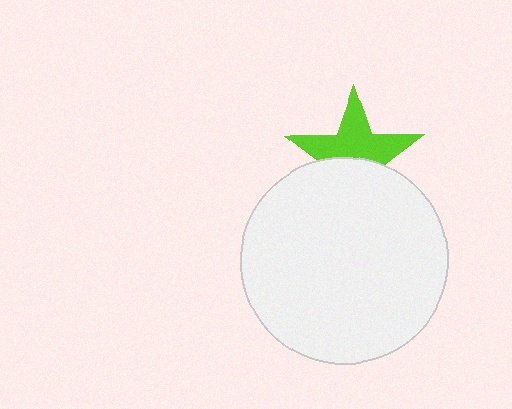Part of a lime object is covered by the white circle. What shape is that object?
It is a star.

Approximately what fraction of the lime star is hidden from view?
Roughly 44% of the lime star is hidden behind the white circle.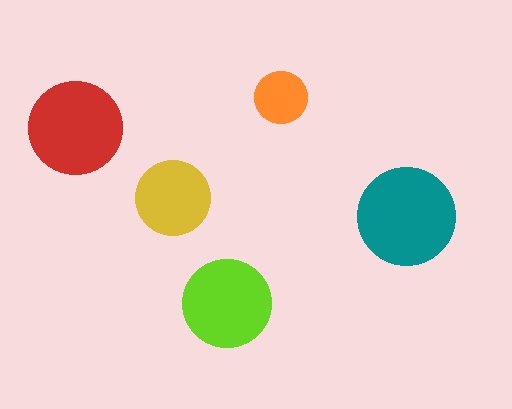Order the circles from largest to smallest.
the teal one, the red one, the lime one, the yellow one, the orange one.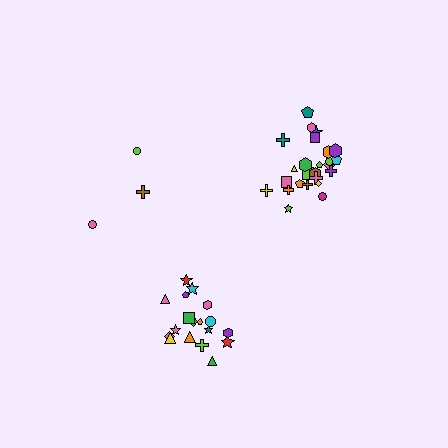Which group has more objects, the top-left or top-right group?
The top-right group.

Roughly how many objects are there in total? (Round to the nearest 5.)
Roughly 45 objects in total.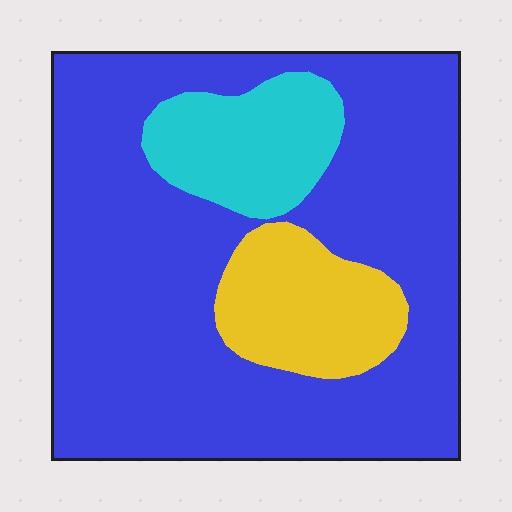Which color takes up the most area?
Blue, at roughly 75%.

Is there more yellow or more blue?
Blue.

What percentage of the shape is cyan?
Cyan takes up about one eighth (1/8) of the shape.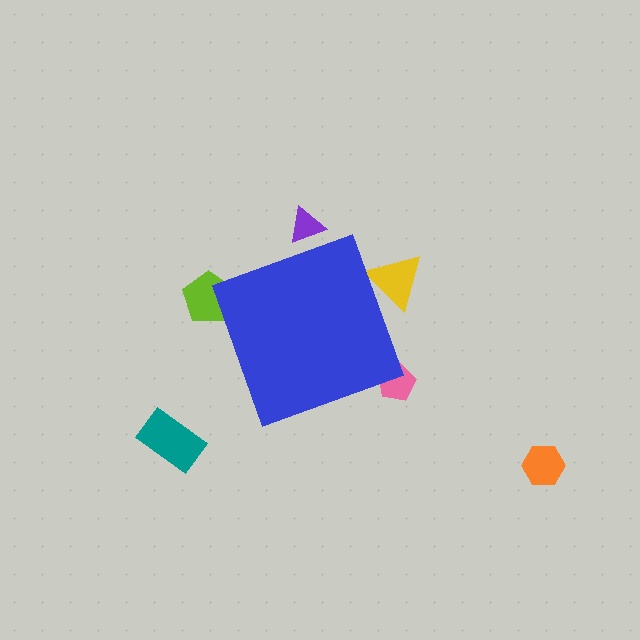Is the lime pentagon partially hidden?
Yes, the lime pentagon is partially hidden behind the blue diamond.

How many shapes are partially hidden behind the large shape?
4 shapes are partially hidden.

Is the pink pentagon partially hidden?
Yes, the pink pentagon is partially hidden behind the blue diamond.